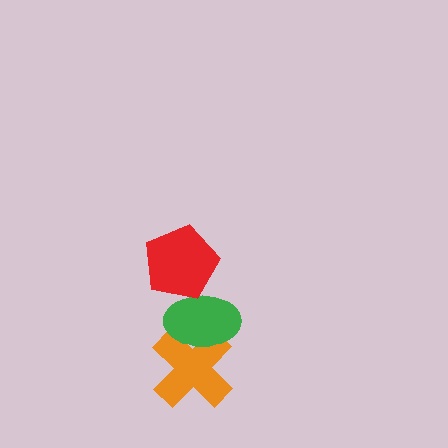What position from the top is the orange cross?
The orange cross is 3rd from the top.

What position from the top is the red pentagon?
The red pentagon is 1st from the top.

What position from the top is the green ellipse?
The green ellipse is 2nd from the top.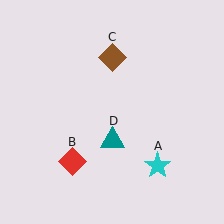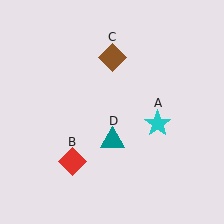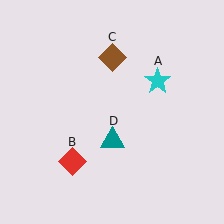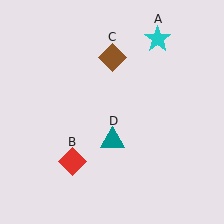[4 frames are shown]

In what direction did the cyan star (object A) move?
The cyan star (object A) moved up.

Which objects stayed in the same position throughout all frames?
Red diamond (object B) and brown diamond (object C) and teal triangle (object D) remained stationary.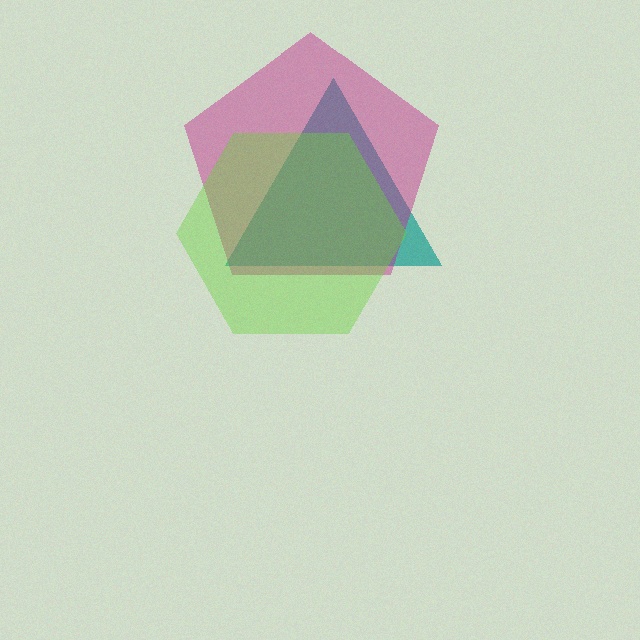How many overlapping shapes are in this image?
There are 3 overlapping shapes in the image.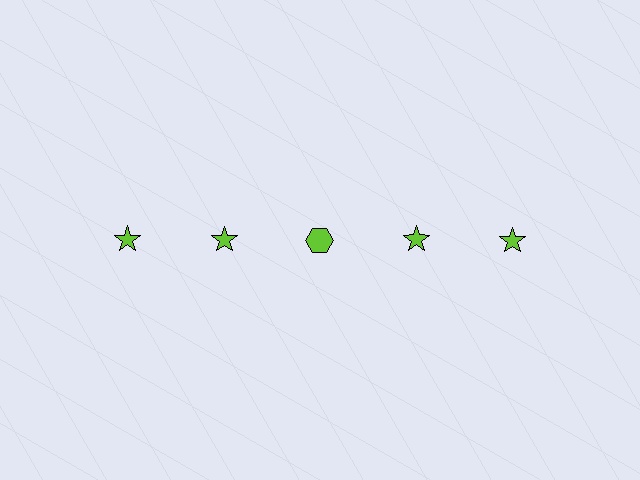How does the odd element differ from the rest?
It has a different shape: hexagon instead of star.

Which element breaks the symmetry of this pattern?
The lime hexagon in the top row, center column breaks the symmetry. All other shapes are lime stars.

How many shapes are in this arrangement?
There are 5 shapes arranged in a grid pattern.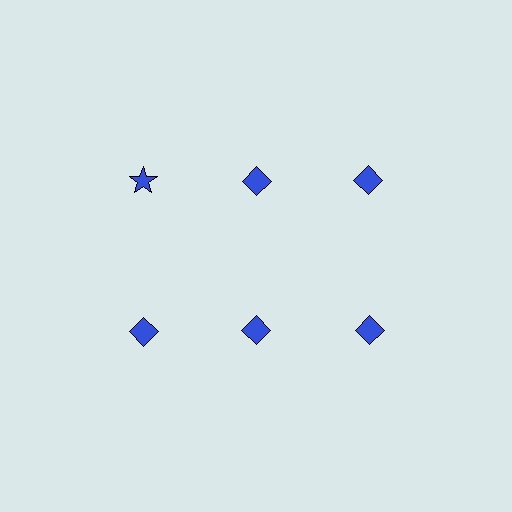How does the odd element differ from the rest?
It has a different shape: star instead of diamond.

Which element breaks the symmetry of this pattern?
The blue star in the top row, leftmost column breaks the symmetry. All other shapes are blue diamonds.